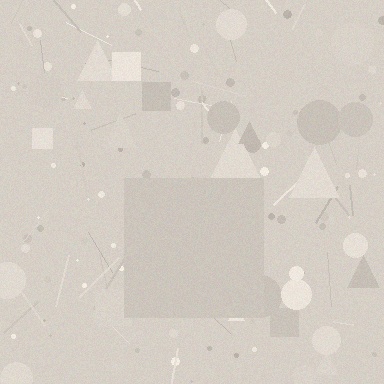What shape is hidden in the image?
A square is hidden in the image.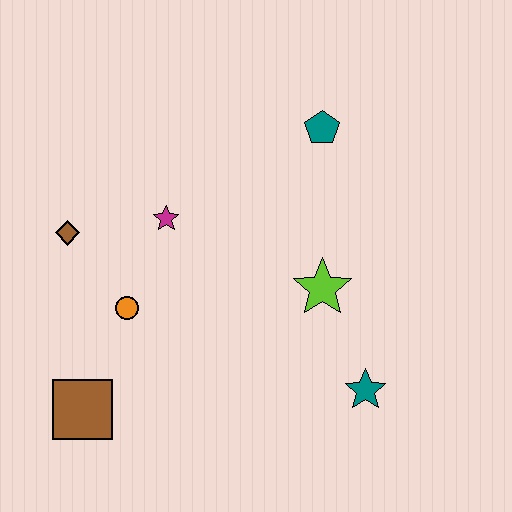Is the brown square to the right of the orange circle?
No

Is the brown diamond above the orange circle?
Yes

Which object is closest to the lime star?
The teal star is closest to the lime star.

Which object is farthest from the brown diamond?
The teal star is farthest from the brown diamond.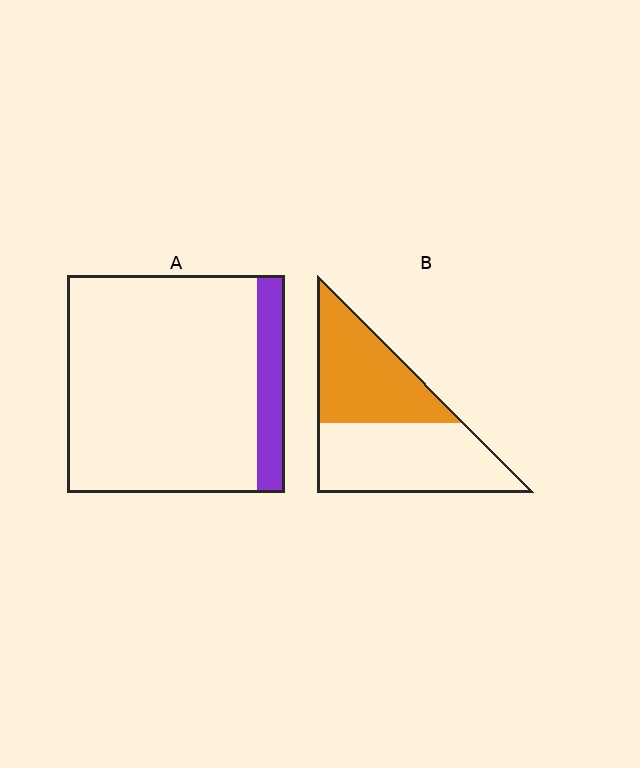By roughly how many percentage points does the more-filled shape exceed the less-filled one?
By roughly 35 percentage points (B over A).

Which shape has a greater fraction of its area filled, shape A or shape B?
Shape B.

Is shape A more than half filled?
No.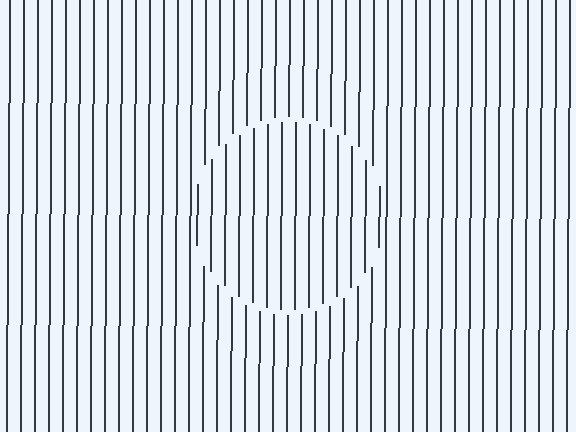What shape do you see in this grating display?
An illusory circle. The interior of the shape contains the same grating, shifted by half a period — the contour is defined by the phase discontinuity where line-ends from the inner and outer gratings abut.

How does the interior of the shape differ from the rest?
The interior of the shape contains the same grating, shifted by half a period — the contour is defined by the phase discontinuity where line-ends from the inner and outer gratings abut.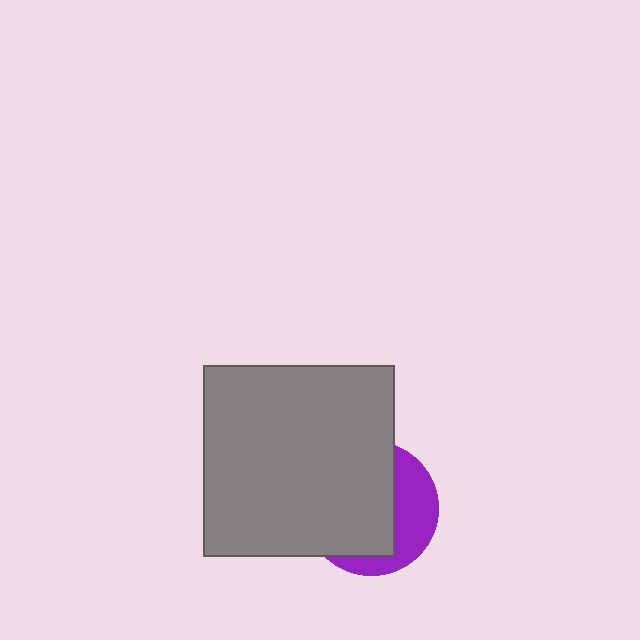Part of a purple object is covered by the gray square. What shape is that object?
It is a circle.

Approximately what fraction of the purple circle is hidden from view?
Roughly 65% of the purple circle is hidden behind the gray square.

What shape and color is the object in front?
The object in front is a gray square.